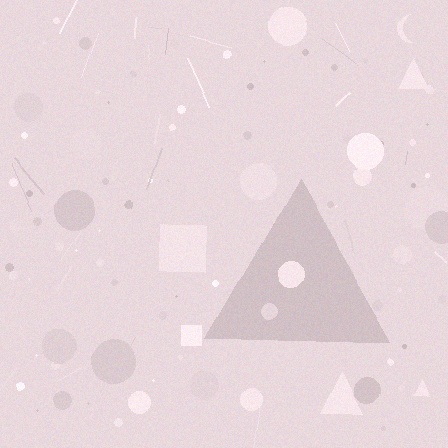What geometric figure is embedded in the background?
A triangle is embedded in the background.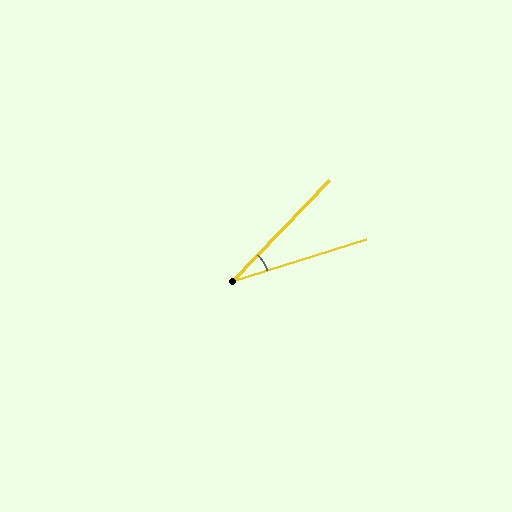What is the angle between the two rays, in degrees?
Approximately 29 degrees.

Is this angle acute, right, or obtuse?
It is acute.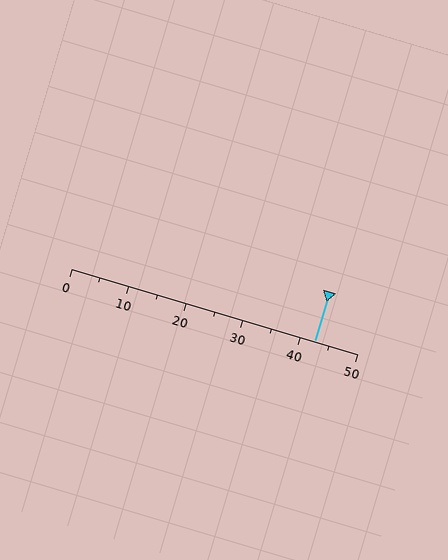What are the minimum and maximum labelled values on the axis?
The axis runs from 0 to 50.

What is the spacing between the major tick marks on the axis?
The major ticks are spaced 10 apart.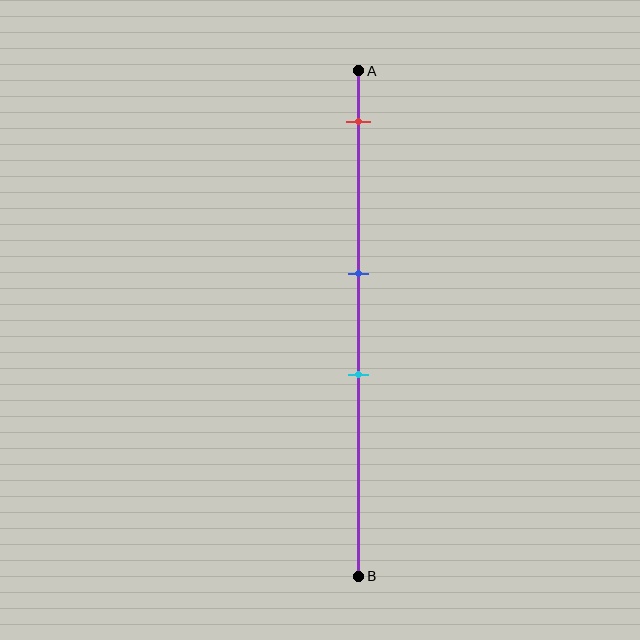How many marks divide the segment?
There are 3 marks dividing the segment.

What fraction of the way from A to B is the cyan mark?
The cyan mark is approximately 60% (0.6) of the way from A to B.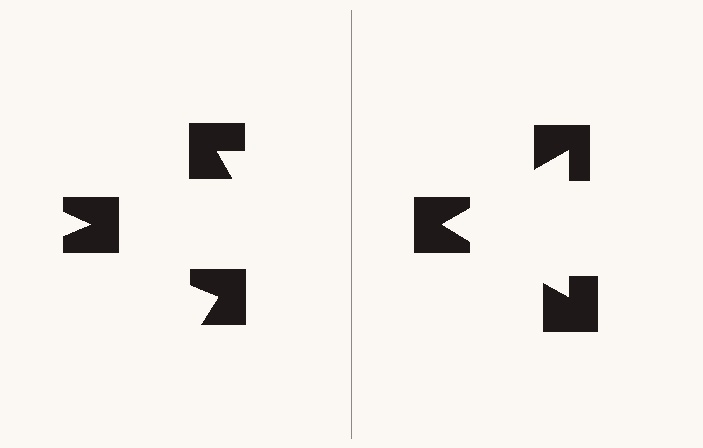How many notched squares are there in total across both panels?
6 — 3 on each side.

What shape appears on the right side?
An illusory triangle.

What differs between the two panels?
The notched squares are positioned identically on both sides; only the wedge orientations differ. On the right they align to a triangle; on the left they are misaligned.